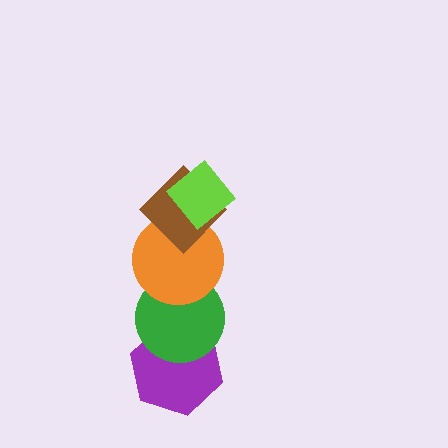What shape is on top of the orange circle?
The brown diamond is on top of the orange circle.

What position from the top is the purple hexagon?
The purple hexagon is 5th from the top.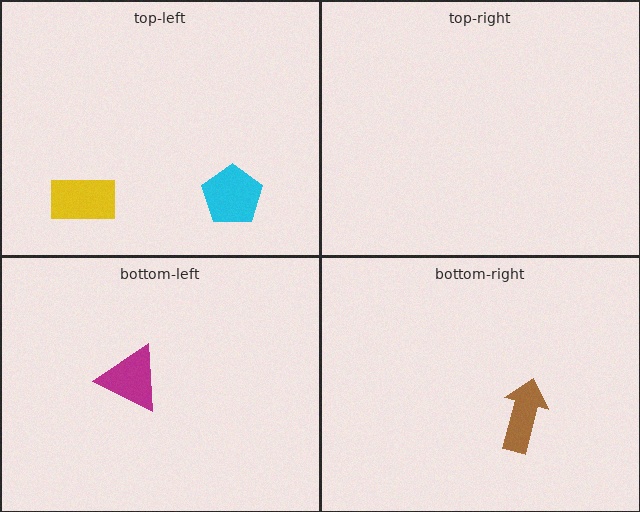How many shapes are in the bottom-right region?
1.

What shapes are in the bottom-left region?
The magenta triangle.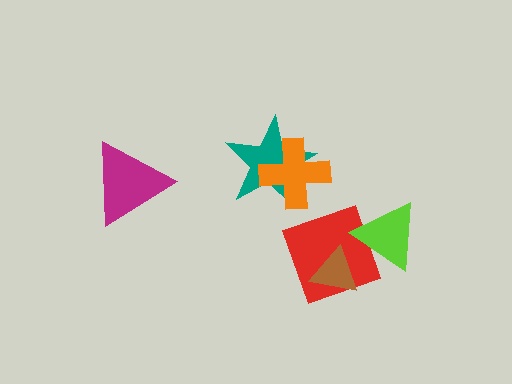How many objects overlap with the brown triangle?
1 object overlaps with the brown triangle.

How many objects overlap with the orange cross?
1 object overlaps with the orange cross.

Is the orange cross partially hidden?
No, no other shape covers it.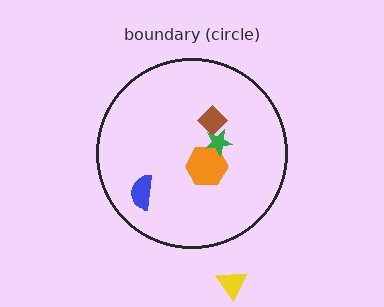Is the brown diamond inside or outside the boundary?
Inside.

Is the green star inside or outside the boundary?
Inside.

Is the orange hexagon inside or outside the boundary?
Inside.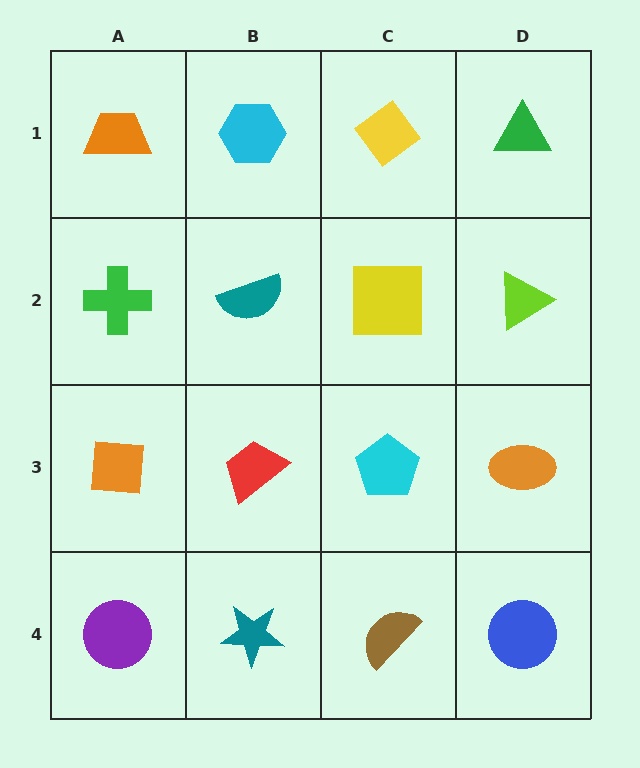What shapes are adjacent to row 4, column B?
A red trapezoid (row 3, column B), a purple circle (row 4, column A), a brown semicircle (row 4, column C).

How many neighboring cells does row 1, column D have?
2.